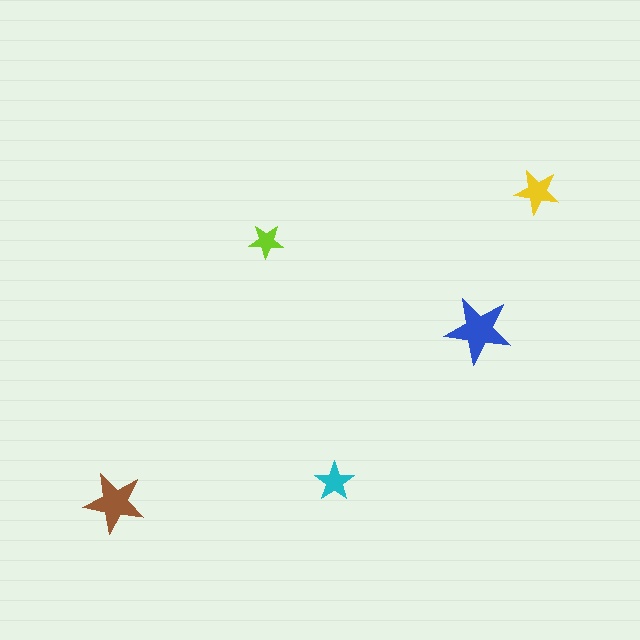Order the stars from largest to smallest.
the blue one, the brown one, the yellow one, the cyan one, the lime one.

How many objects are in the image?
There are 5 objects in the image.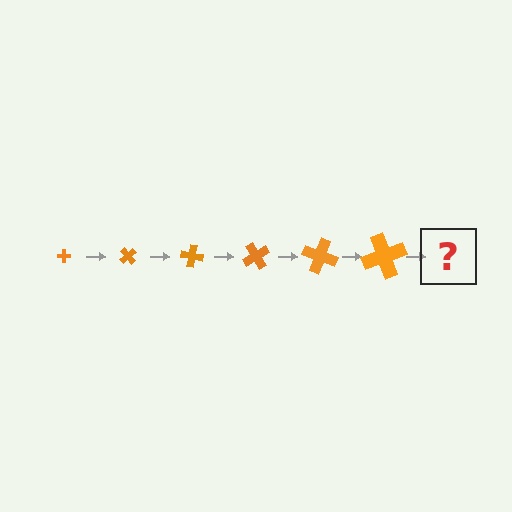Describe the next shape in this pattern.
It should be a cross, larger than the previous one and rotated 300 degrees from the start.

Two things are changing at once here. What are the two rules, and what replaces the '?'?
The two rules are that the cross grows larger each step and it rotates 50 degrees each step. The '?' should be a cross, larger than the previous one and rotated 300 degrees from the start.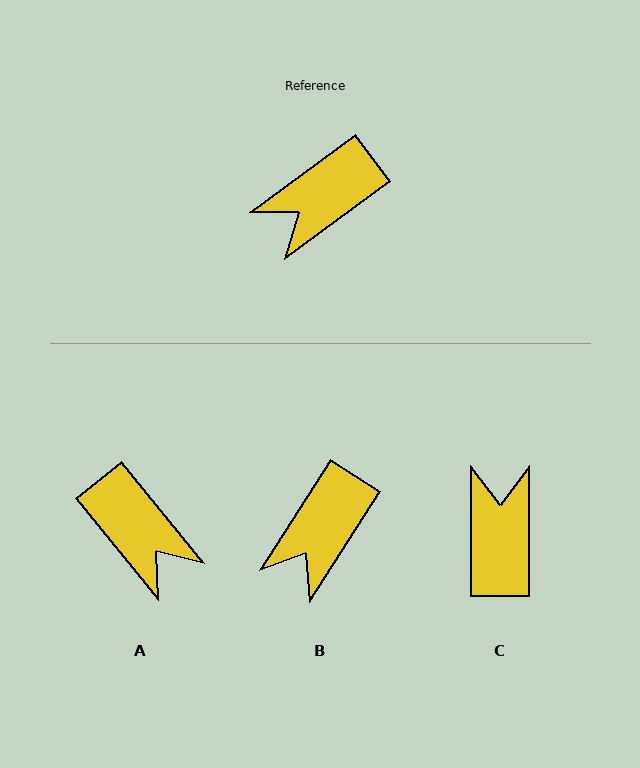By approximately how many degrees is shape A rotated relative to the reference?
Approximately 93 degrees counter-clockwise.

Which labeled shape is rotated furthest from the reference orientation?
C, about 127 degrees away.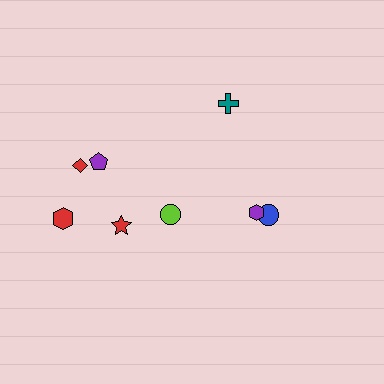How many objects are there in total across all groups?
There are 8 objects.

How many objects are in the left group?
There are 5 objects.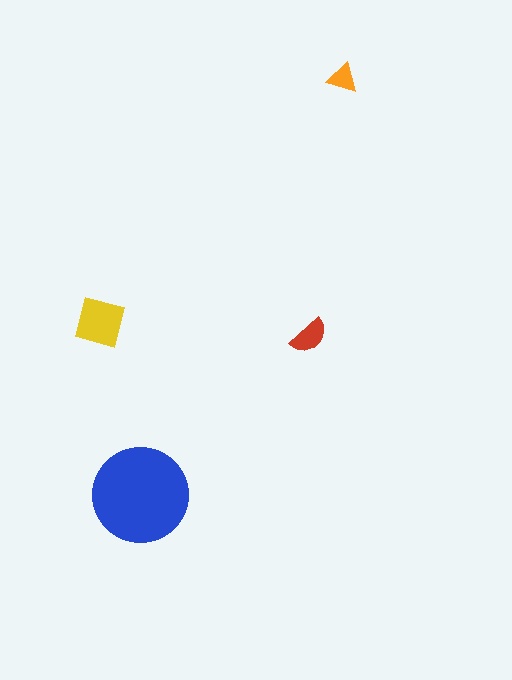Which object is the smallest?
The orange triangle.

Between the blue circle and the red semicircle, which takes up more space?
The blue circle.